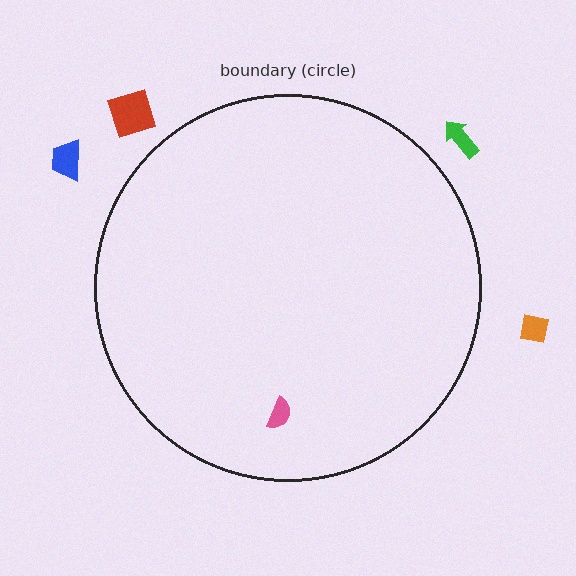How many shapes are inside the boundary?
1 inside, 4 outside.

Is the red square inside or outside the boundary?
Outside.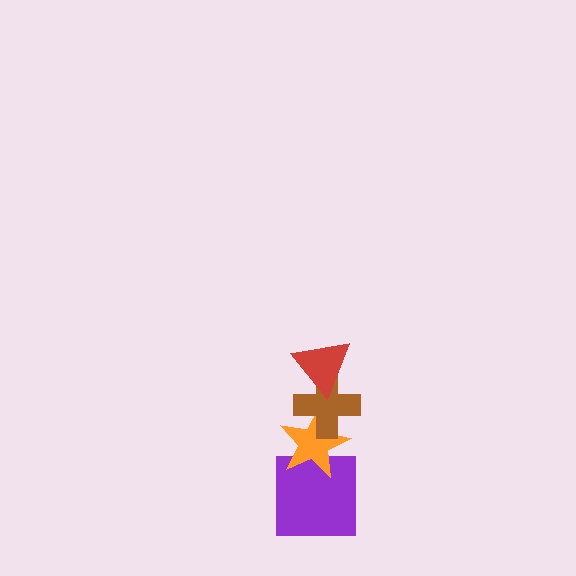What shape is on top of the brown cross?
The red triangle is on top of the brown cross.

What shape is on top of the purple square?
The orange star is on top of the purple square.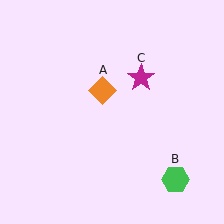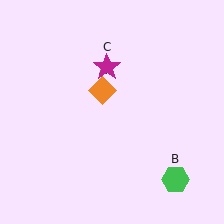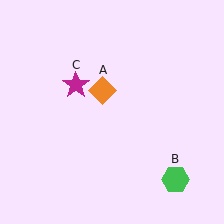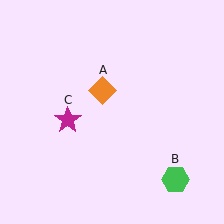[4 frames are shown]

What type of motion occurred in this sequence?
The magenta star (object C) rotated counterclockwise around the center of the scene.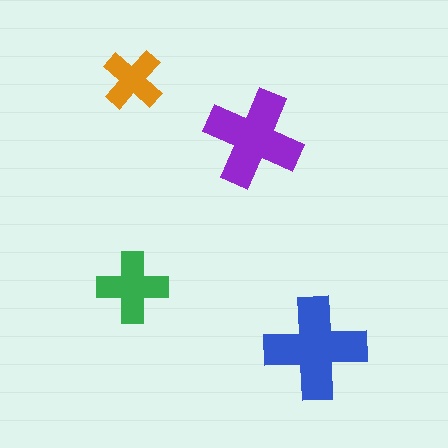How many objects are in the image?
There are 4 objects in the image.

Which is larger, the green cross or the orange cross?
The green one.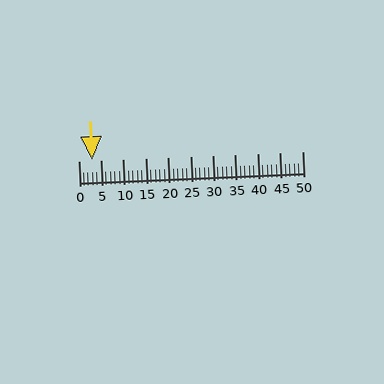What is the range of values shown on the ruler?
The ruler shows values from 0 to 50.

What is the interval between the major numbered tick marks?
The major tick marks are spaced 5 units apart.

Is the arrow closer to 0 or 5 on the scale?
The arrow is closer to 5.